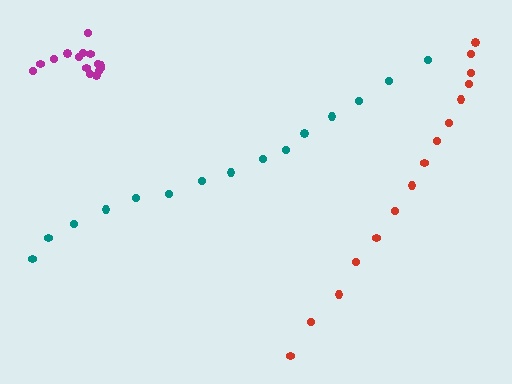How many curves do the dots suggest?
There are 3 distinct paths.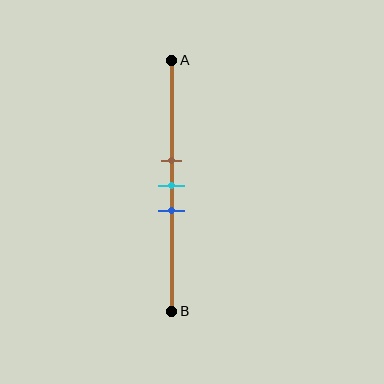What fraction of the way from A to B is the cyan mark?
The cyan mark is approximately 50% (0.5) of the way from A to B.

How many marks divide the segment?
There are 3 marks dividing the segment.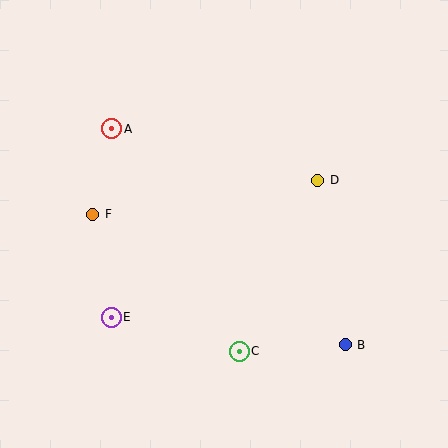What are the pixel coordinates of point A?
Point A is at (112, 129).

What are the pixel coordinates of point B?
Point B is at (345, 345).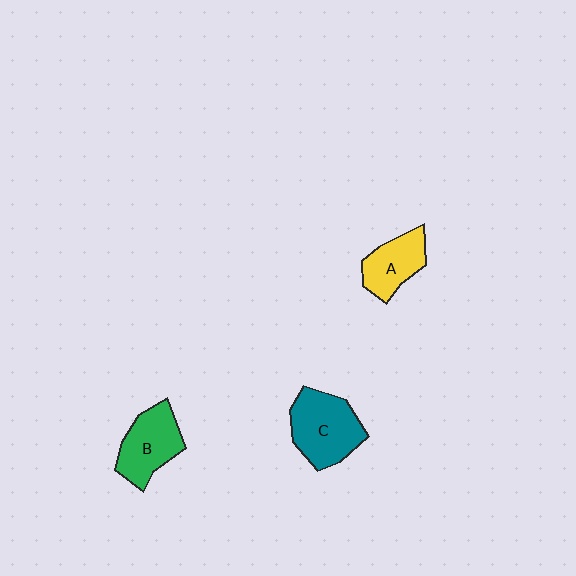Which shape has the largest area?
Shape C (teal).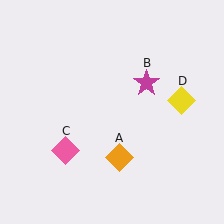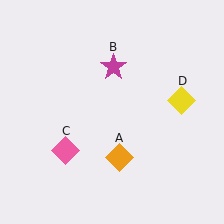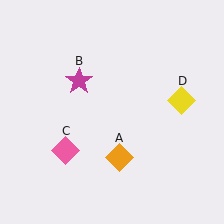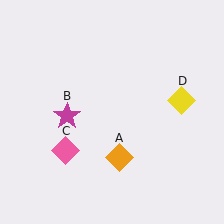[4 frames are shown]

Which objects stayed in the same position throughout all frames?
Orange diamond (object A) and pink diamond (object C) and yellow diamond (object D) remained stationary.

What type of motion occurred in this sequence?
The magenta star (object B) rotated counterclockwise around the center of the scene.